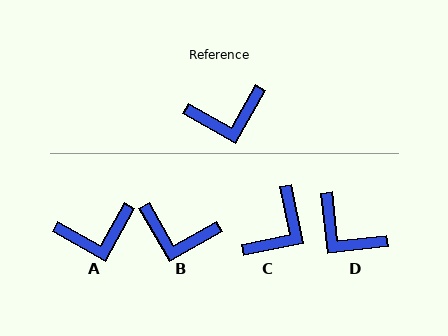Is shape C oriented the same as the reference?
No, it is off by about 40 degrees.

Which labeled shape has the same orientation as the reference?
A.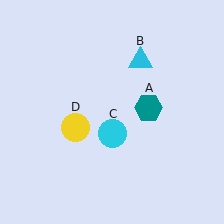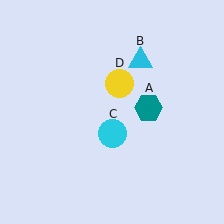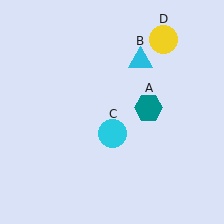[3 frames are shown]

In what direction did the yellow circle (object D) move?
The yellow circle (object D) moved up and to the right.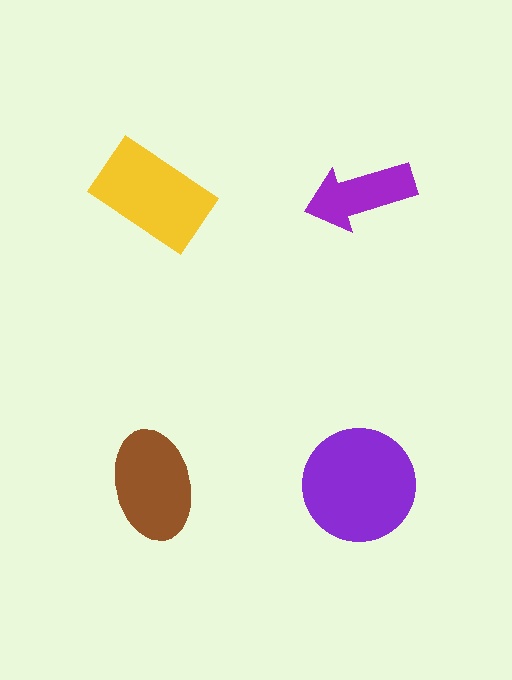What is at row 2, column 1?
A brown ellipse.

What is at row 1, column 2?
A purple arrow.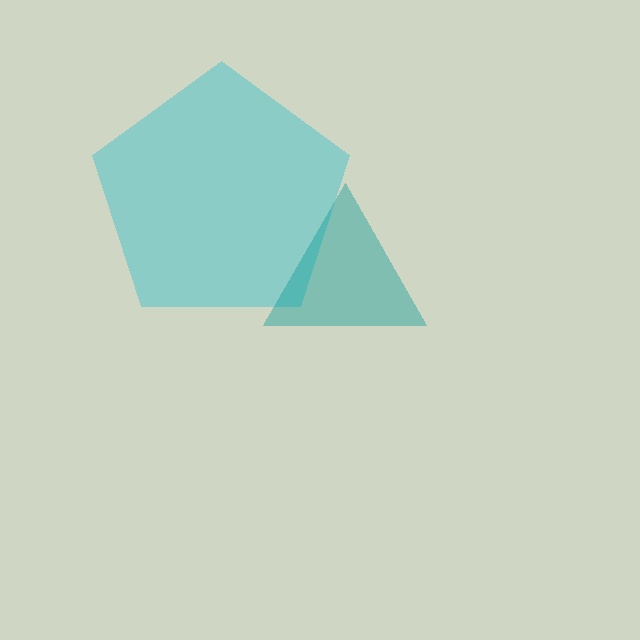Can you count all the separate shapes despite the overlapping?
Yes, there are 2 separate shapes.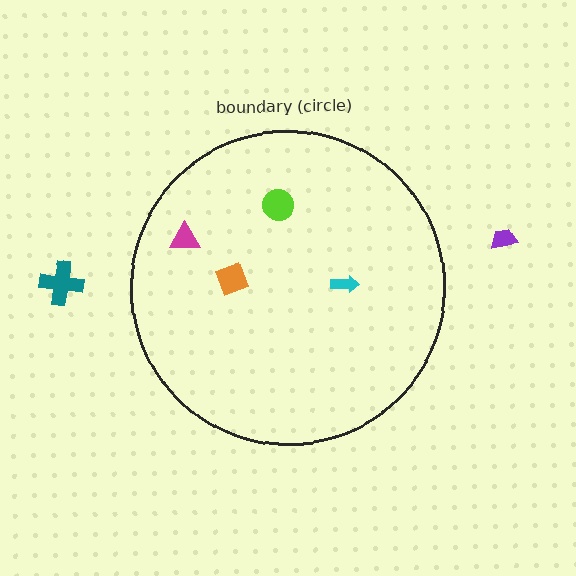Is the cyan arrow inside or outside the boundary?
Inside.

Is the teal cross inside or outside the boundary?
Outside.